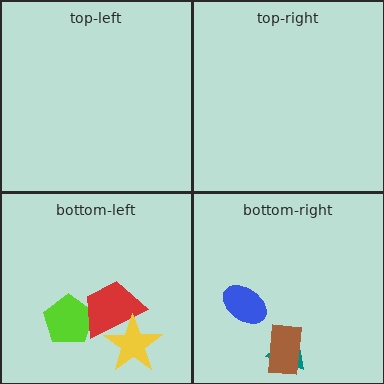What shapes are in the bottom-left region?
The lime pentagon, the red trapezoid, the yellow star.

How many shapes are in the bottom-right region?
3.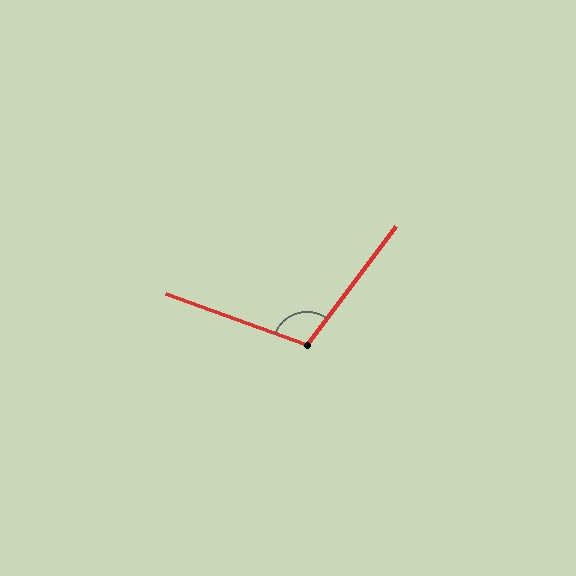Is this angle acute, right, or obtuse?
It is obtuse.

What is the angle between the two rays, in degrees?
Approximately 107 degrees.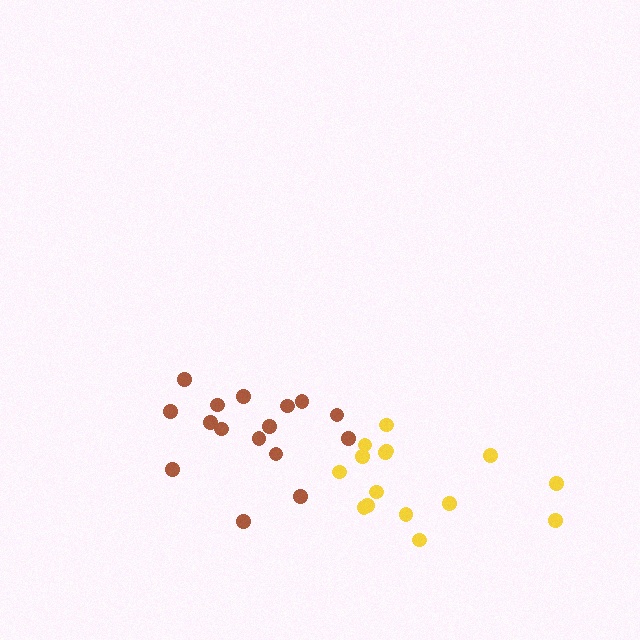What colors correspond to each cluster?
The clusters are colored: brown, yellow.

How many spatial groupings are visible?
There are 2 spatial groupings.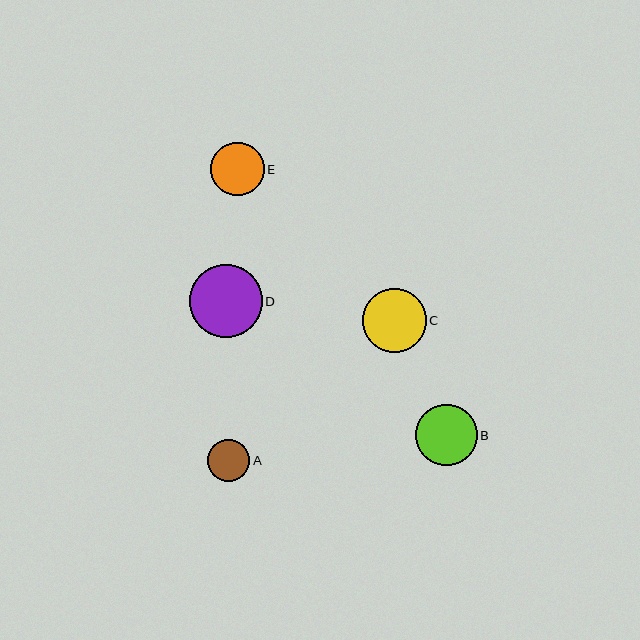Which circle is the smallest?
Circle A is the smallest with a size of approximately 42 pixels.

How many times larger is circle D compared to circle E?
Circle D is approximately 1.4 times the size of circle E.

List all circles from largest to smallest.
From largest to smallest: D, C, B, E, A.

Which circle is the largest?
Circle D is the largest with a size of approximately 73 pixels.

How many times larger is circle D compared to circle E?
Circle D is approximately 1.4 times the size of circle E.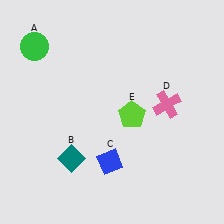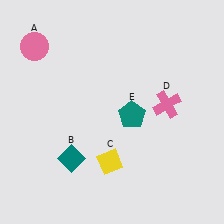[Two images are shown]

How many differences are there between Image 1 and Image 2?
There are 3 differences between the two images.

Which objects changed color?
A changed from green to pink. C changed from blue to yellow. E changed from lime to teal.